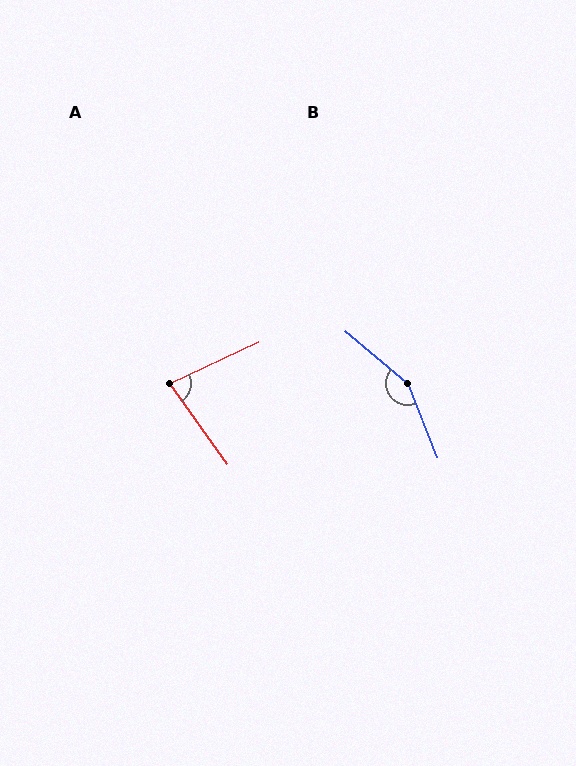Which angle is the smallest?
A, at approximately 79 degrees.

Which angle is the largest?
B, at approximately 151 degrees.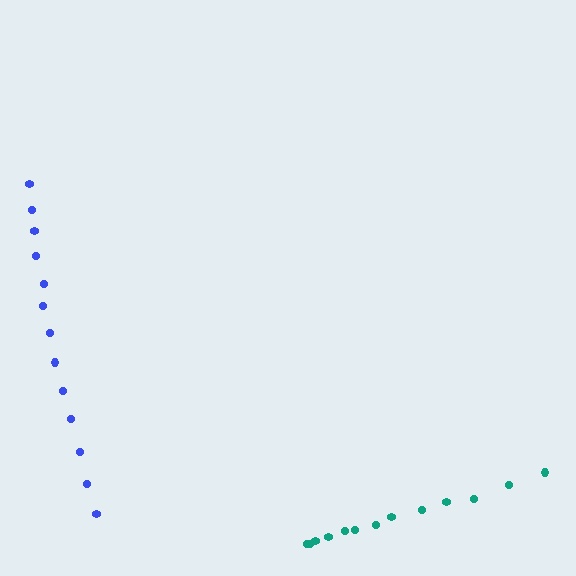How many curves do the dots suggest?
There are 2 distinct paths.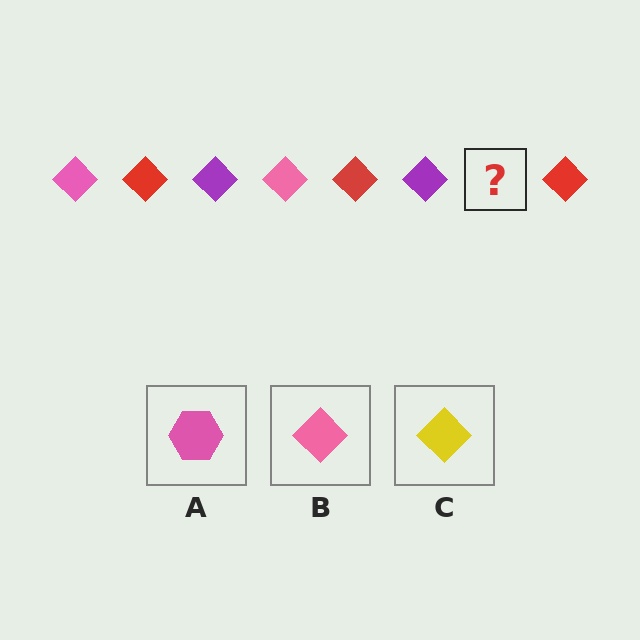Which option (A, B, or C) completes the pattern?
B.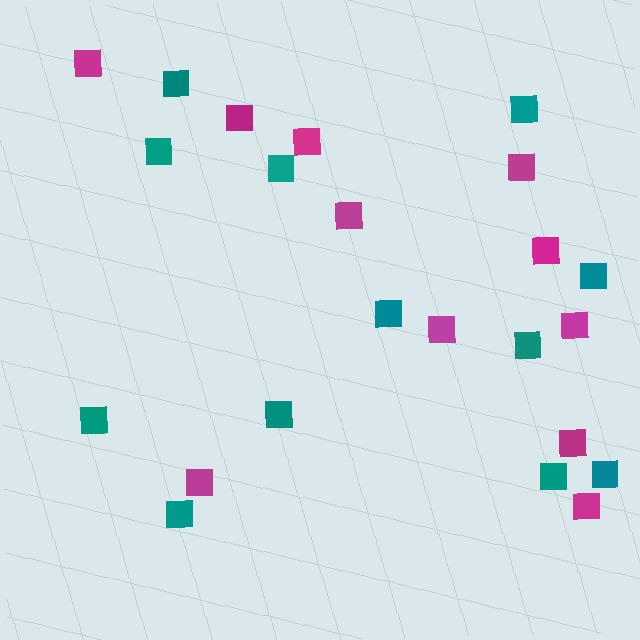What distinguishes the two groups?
There are 2 groups: one group of teal squares (12) and one group of magenta squares (11).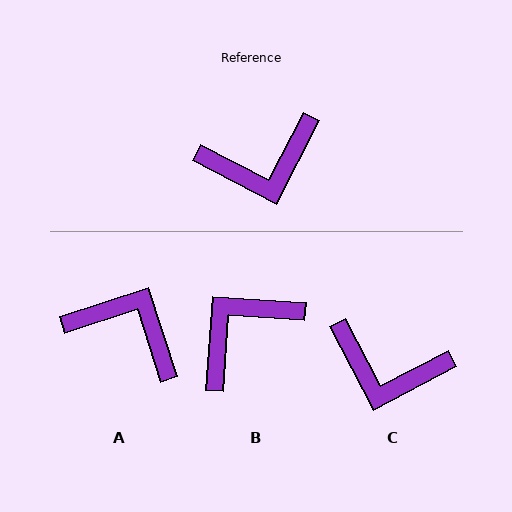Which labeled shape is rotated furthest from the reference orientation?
B, about 156 degrees away.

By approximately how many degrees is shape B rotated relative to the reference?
Approximately 156 degrees clockwise.